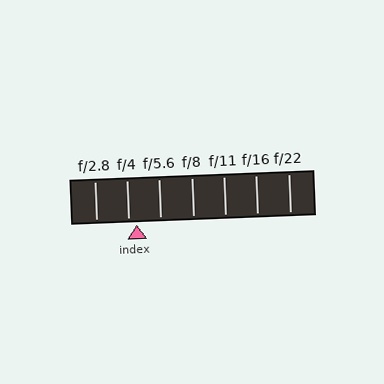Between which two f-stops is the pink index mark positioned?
The index mark is between f/4 and f/5.6.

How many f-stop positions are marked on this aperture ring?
There are 7 f-stop positions marked.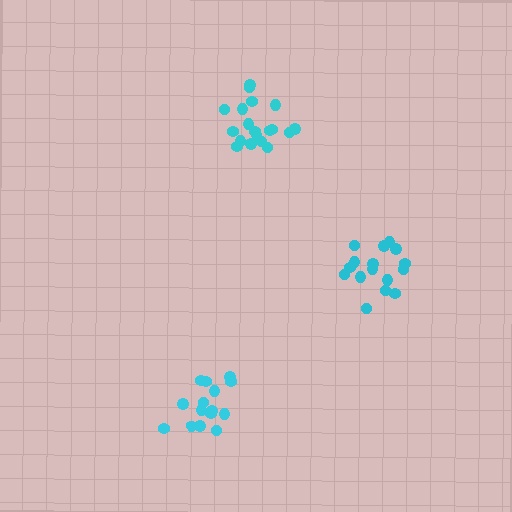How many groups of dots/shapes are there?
There are 3 groups.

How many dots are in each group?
Group 1: 19 dots, Group 2: 16 dots, Group 3: 15 dots (50 total).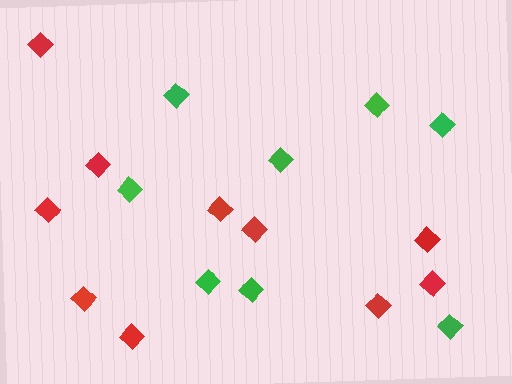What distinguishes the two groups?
There are 2 groups: one group of red diamonds (10) and one group of green diamonds (8).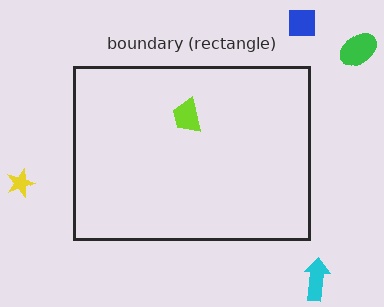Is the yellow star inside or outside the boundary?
Outside.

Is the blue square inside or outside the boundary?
Outside.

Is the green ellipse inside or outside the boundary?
Outside.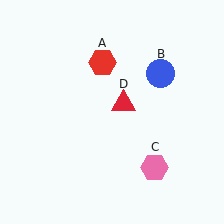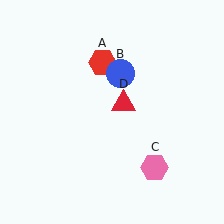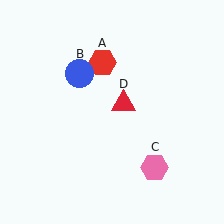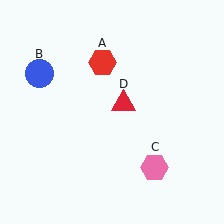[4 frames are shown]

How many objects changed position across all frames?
1 object changed position: blue circle (object B).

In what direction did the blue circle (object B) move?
The blue circle (object B) moved left.